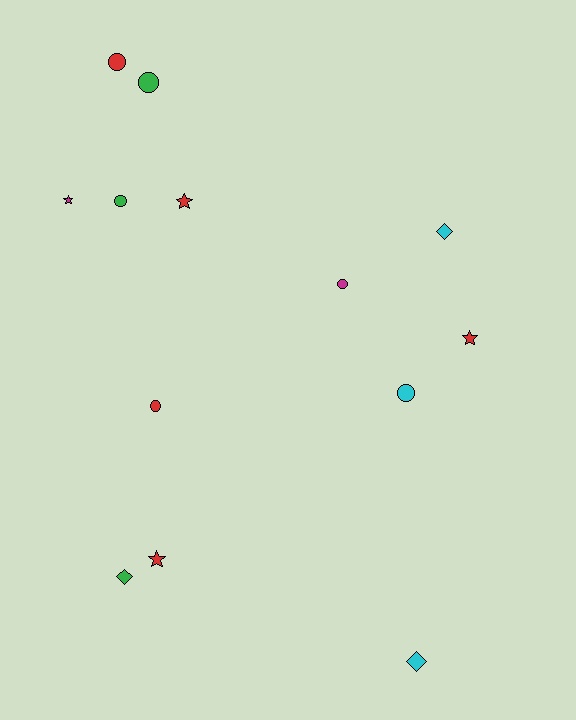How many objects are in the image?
There are 13 objects.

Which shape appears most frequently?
Circle, with 6 objects.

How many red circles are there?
There are 2 red circles.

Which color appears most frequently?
Red, with 5 objects.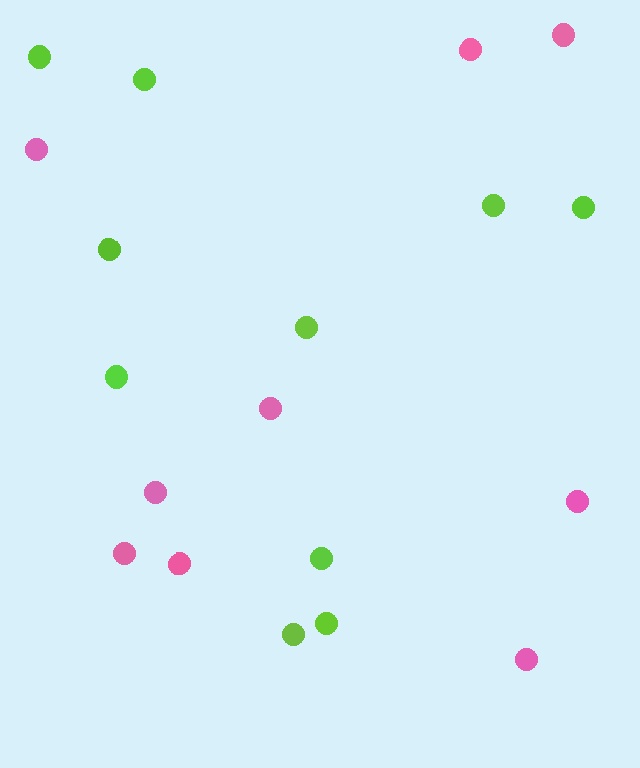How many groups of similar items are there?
There are 2 groups: one group of pink circles (9) and one group of lime circles (10).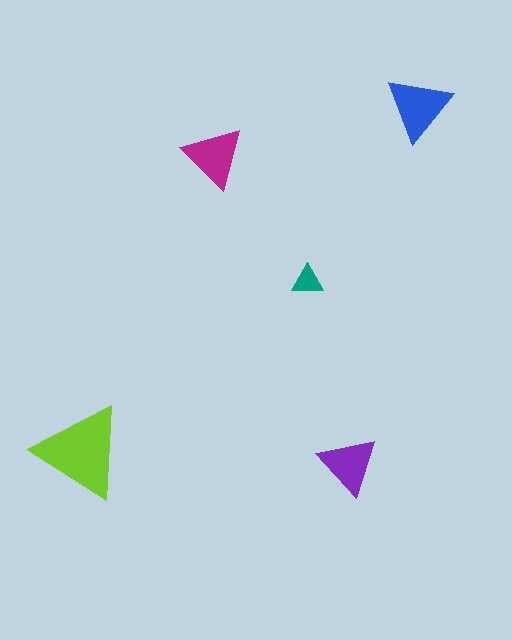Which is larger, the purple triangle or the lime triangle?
The lime one.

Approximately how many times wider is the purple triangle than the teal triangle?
About 2 times wider.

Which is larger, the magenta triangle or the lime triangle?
The lime one.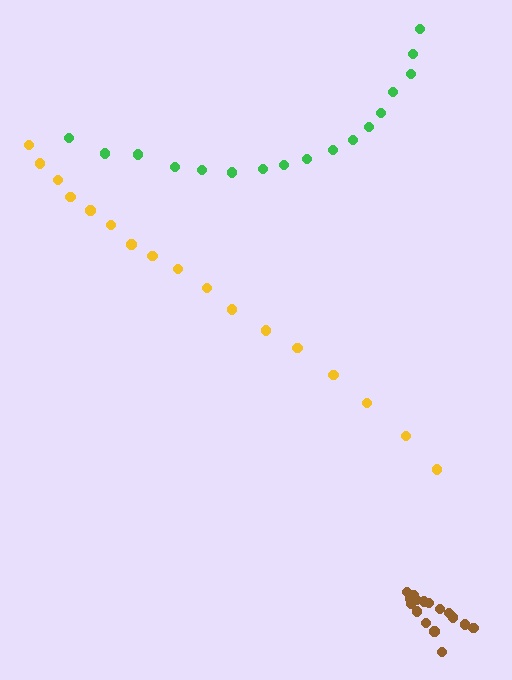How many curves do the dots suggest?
There are 3 distinct paths.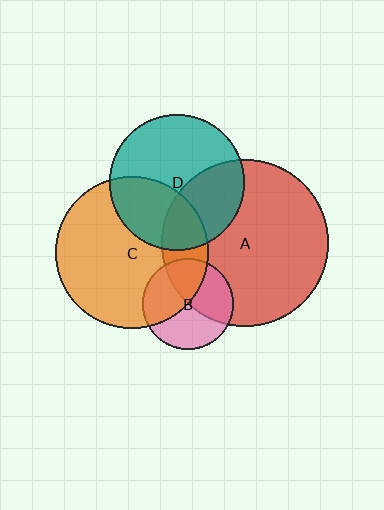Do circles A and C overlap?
Yes.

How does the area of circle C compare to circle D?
Approximately 1.3 times.